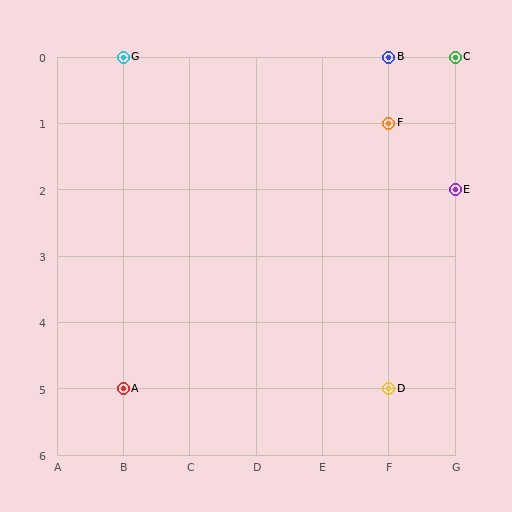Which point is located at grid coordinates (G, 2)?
Point E is at (G, 2).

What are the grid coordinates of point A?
Point A is at grid coordinates (B, 5).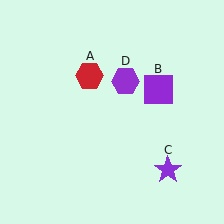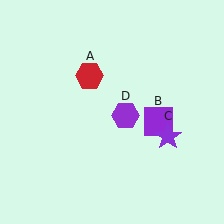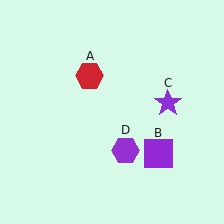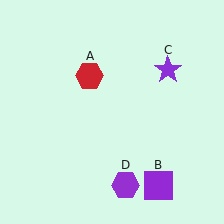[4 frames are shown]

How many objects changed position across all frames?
3 objects changed position: purple square (object B), purple star (object C), purple hexagon (object D).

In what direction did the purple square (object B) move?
The purple square (object B) moved down.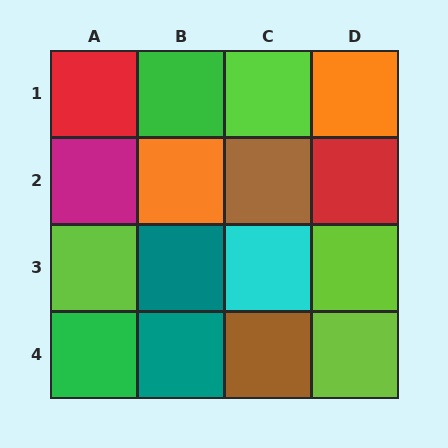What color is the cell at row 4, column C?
Brown.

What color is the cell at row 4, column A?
Green.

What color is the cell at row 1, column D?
Orange.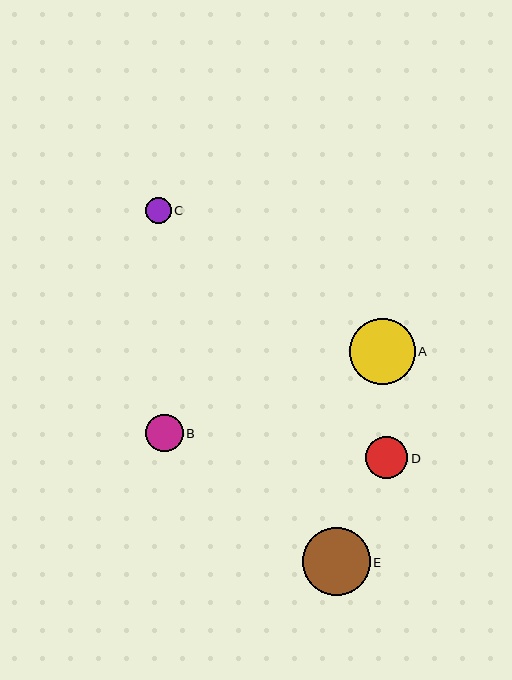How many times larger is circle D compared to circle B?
Circle D is approximately 1.1 times the size of circle B.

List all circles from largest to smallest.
From largest to smallest: E, A, D, B, C.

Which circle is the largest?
Circle E is the largest with a size of approximately 68 pixels.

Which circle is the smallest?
Circle C is the smallest with a size of approximately 26 pixels.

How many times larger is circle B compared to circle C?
Circle B is approximately 1.4 times the size of circle C.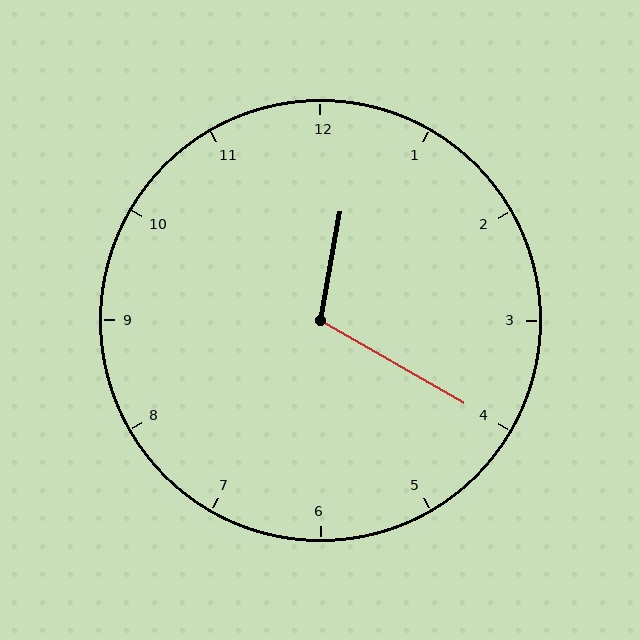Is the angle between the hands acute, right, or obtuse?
It is obtuse.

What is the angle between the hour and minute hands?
Approximately 110 degrees.